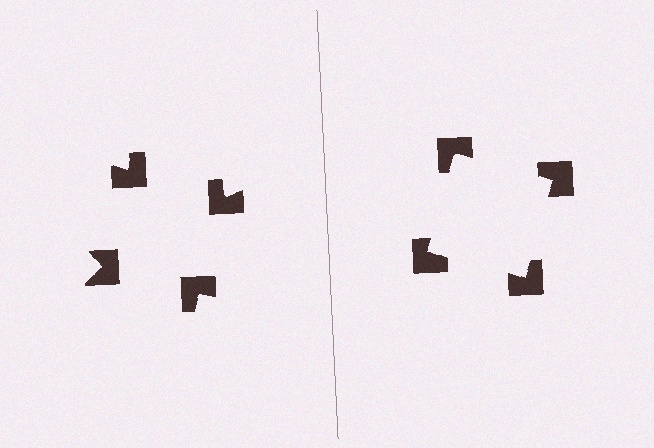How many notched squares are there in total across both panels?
8 — 4 on each side.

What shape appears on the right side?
An illusory square.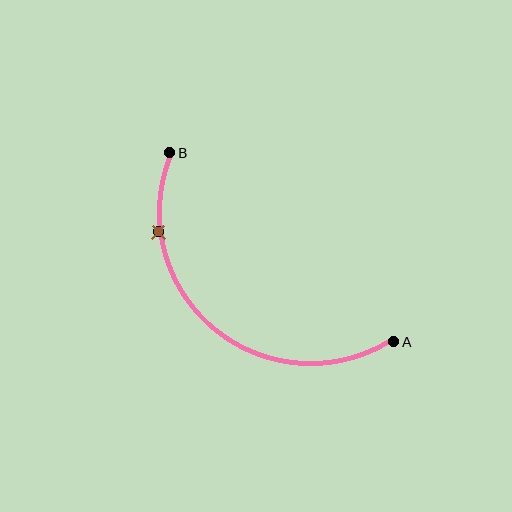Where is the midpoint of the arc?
The arc midpoint is the point on the curve farthest from the straight line joining A and B. It sits below and to the left of that line.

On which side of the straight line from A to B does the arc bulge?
The arc bulges below and to the left of the straight line connecting A and B.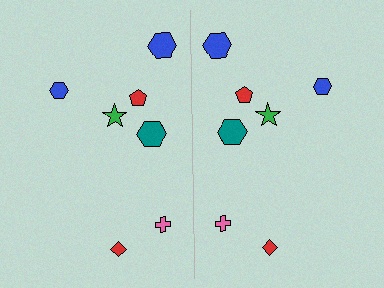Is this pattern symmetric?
Yes, this pattern has bilateral (reflection) symmetry.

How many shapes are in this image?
There are 14 shapes in this image.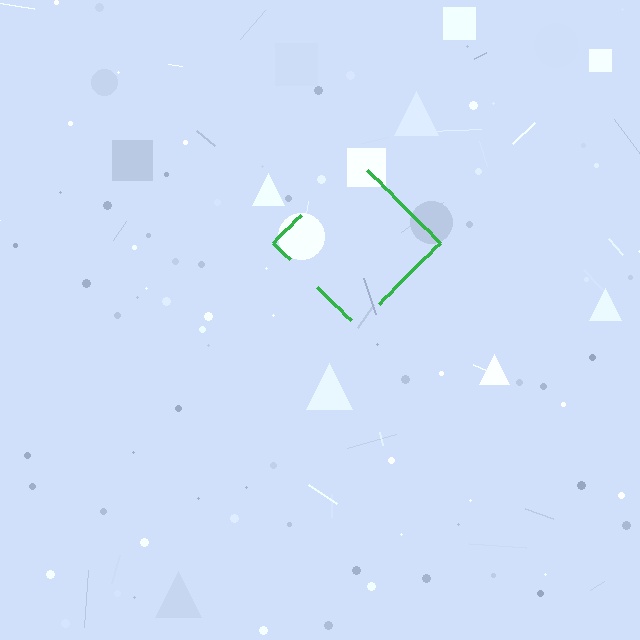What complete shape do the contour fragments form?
The contour fragments form a diamond.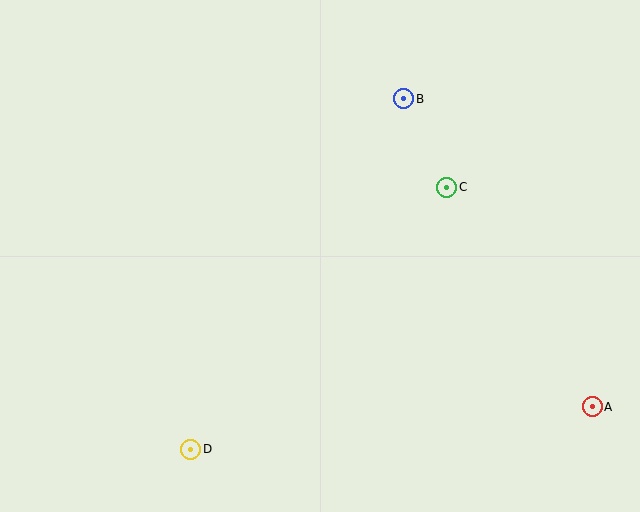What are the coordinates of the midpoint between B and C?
The midpoint between B and C is at (425, 143).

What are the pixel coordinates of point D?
Point D is at (191, 449).